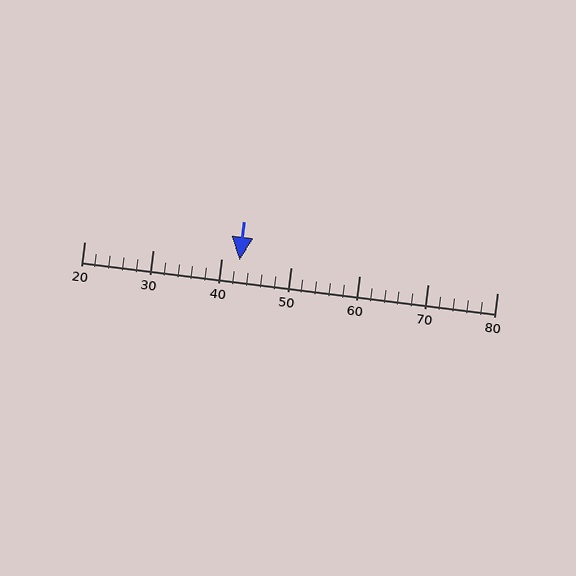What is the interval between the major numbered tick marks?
The major tick marks are spaced 10 units apart.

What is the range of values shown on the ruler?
The ruler shows values from 20 to 80.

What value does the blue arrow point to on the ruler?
The blue arrow points to approximately 42.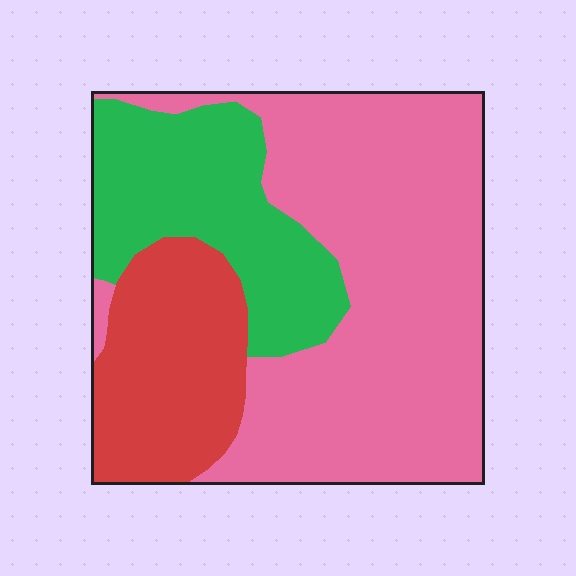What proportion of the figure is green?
Green covers around 25% of the figure.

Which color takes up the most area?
Pink, at roughly 55%.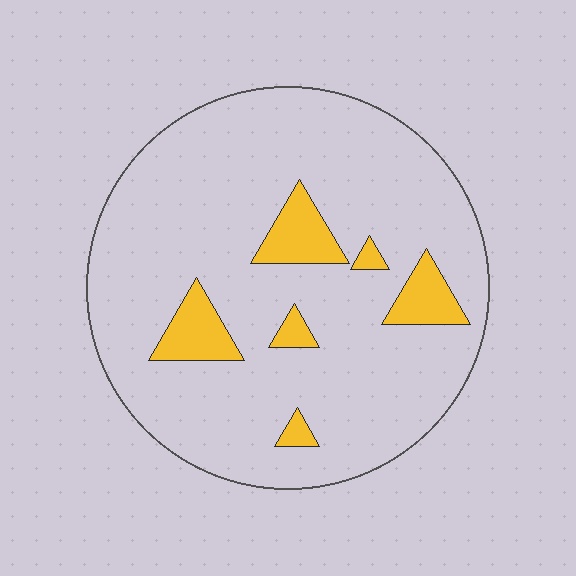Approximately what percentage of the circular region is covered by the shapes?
Approximately 10%.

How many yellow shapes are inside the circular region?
6.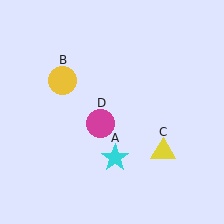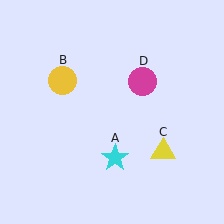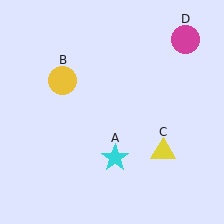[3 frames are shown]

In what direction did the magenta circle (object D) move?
The magenta circle (object D) moved up and to the right.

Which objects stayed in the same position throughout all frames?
Cyan star (object A) and yellow circle (object B) and yellow triangle (object C) remained stationary.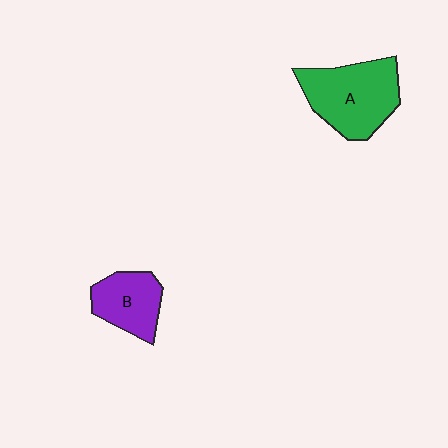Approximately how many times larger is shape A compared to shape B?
Approximately 1.6 times.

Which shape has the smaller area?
Shape B (purple).